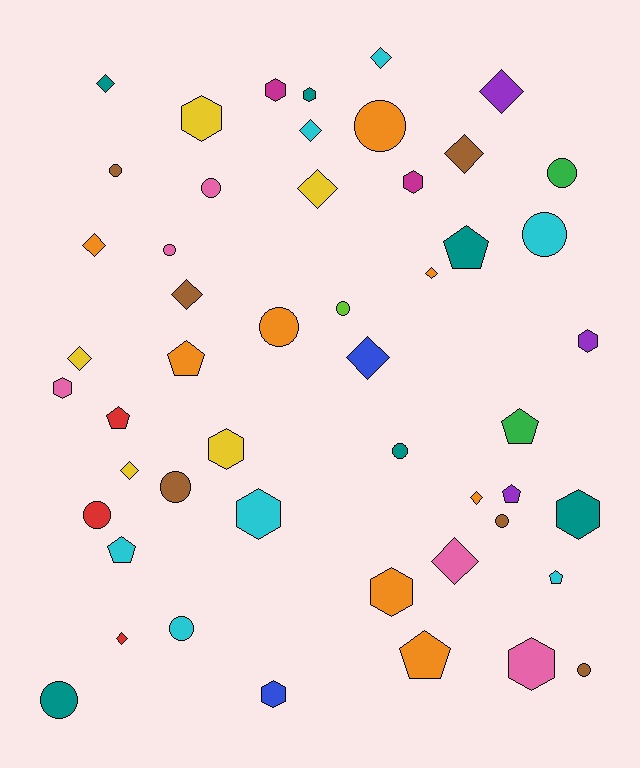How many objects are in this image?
There are 50 objects.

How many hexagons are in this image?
There are 12 hexagons.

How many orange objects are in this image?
There are 8 orange objects.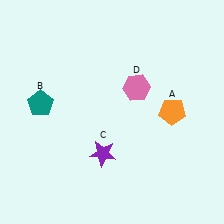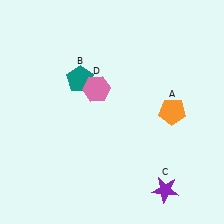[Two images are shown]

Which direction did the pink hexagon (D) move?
The pink hexagon (D) moved left.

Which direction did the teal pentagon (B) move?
The teal pentagon (B) moved right.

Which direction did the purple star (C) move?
The purple star (C) moved right.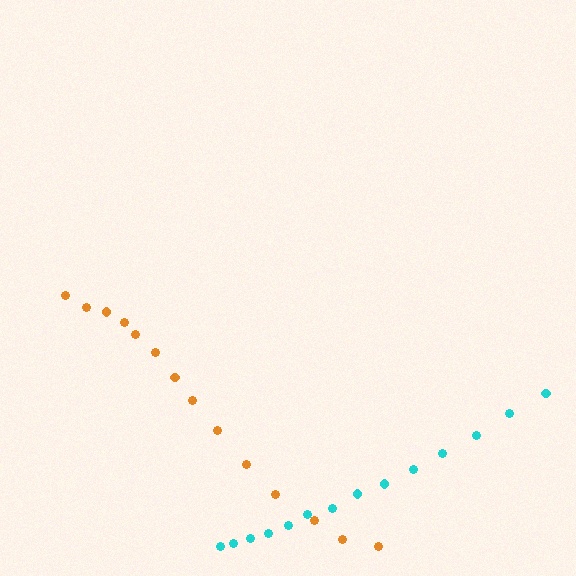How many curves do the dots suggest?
There are 2 distinct paths.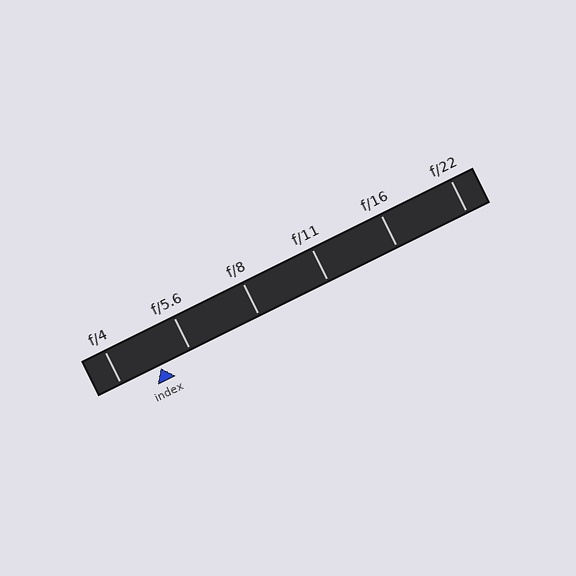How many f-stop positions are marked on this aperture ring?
There are 6 f-stop positions marked.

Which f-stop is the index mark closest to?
The index mark is closest to f/5.6.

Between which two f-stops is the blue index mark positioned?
The index mark is between f/4 and f/5.6.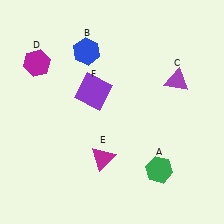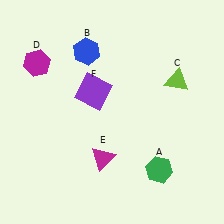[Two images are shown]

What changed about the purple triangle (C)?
In Image 1, C is purple. In Image 2, it changed to lime.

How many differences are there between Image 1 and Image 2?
There is 1 difference between the two images.